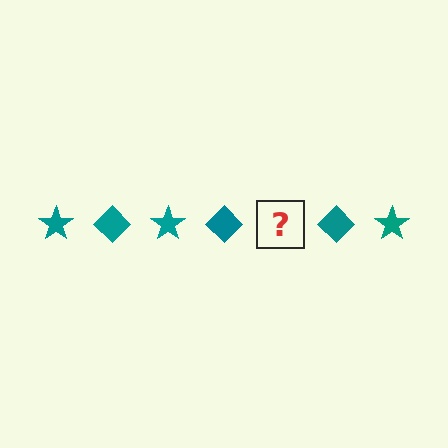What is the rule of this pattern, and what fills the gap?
The rule is that the pattern cycles through star, diamond shapes in teal. The gap should be filled with a teal star.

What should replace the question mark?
The question mark should be replaced with a teal star.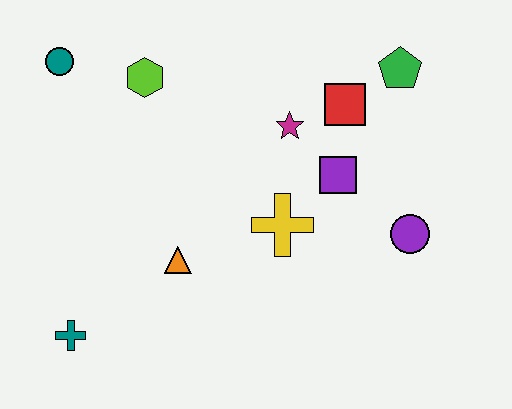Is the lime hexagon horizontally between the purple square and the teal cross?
Yes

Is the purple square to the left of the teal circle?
No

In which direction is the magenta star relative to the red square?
The magenta star is to the left of the red square.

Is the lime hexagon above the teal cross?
Yes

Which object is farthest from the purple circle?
The teal circle is farthest from the purple circle.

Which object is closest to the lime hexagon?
The teal circle is closest to the lime hexagon.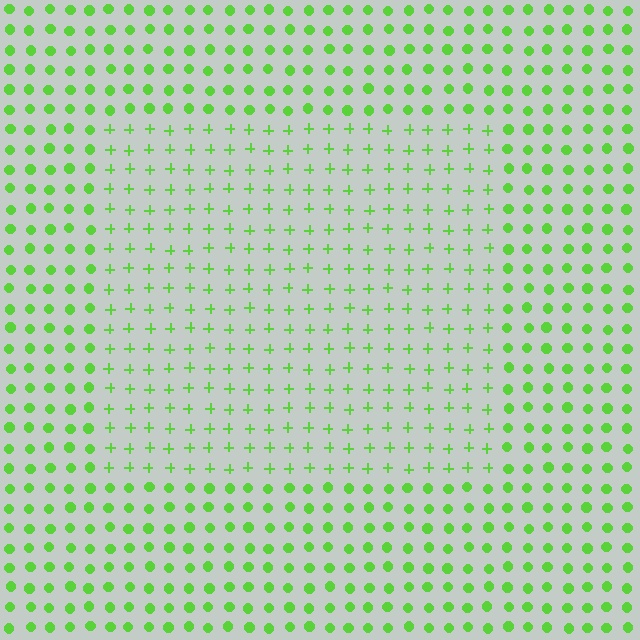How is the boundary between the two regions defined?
The boundary is defined by a change in element shape: plus signs inside vs. circles outside. All elements share the same color and spacing.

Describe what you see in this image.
The image is filled with small lime elements arranged in a uniform grid. A rectangle-shaped region contains plus signs, while the surrounding area contains circles. The boundary is defined purely by the change in element shape.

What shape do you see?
I see a rectangle.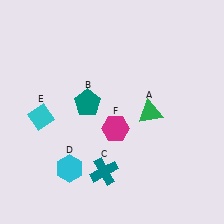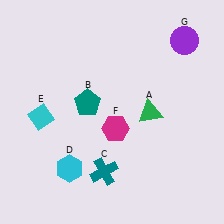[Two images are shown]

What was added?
A purple circle (G) was added in Image 2.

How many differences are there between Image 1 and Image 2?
There is 1 difference between the two images.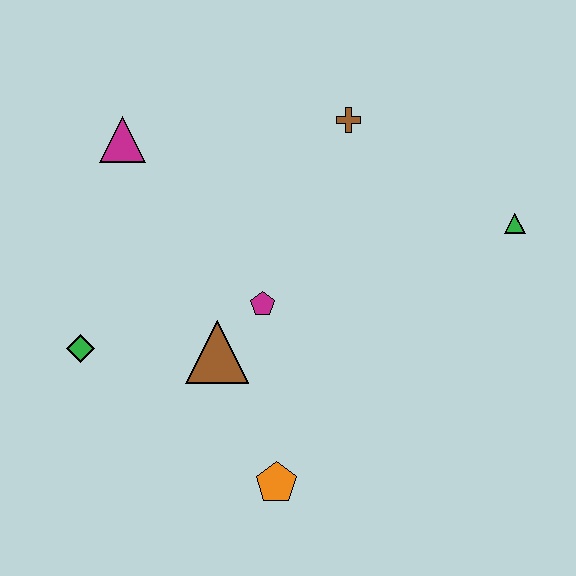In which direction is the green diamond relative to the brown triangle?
The green diamond is to the left of the brown triangle.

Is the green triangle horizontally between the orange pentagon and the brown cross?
No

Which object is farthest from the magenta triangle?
The green triangle is farthest from the magenta triangle.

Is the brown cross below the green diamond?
No